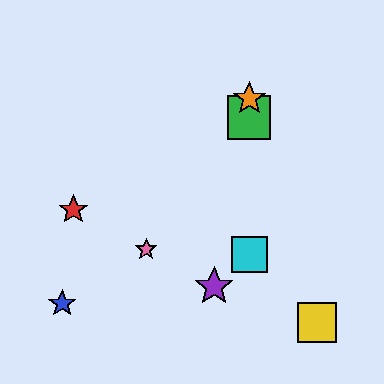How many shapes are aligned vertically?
3 shapes (the green square, the orange star, the cyan square) are aligned vertically.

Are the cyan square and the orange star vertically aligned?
Yes, both are at x≈249.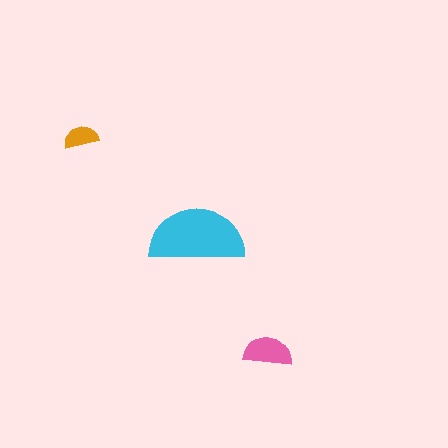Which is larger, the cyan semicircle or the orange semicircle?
The cyan one.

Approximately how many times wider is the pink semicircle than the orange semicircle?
About 1.5 times wider.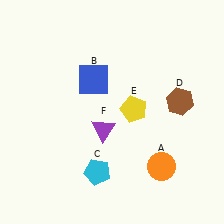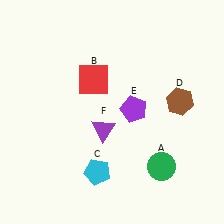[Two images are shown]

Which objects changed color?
A changed from orange to green. B changed from blue to red. E changed from yellow to purple.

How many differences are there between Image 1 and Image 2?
There are 3 differences between the two images.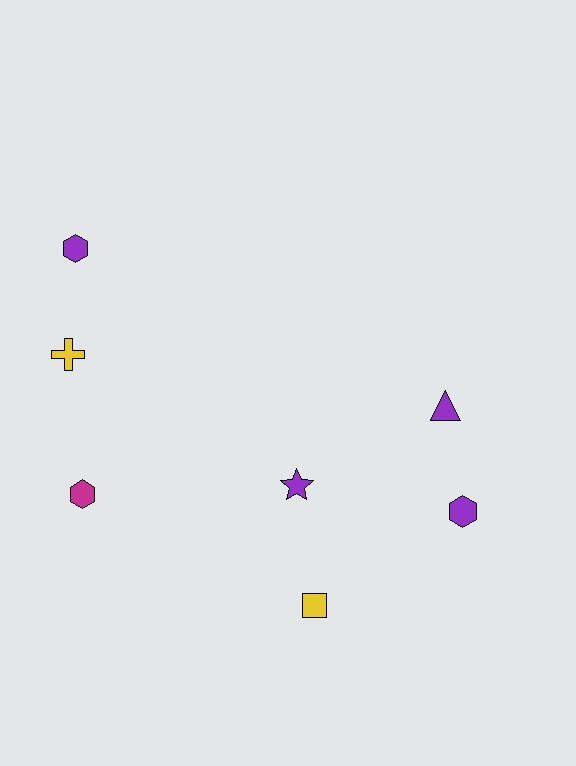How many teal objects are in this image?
There are no teal objects.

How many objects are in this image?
There are 7 objects.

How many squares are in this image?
There is 1 square.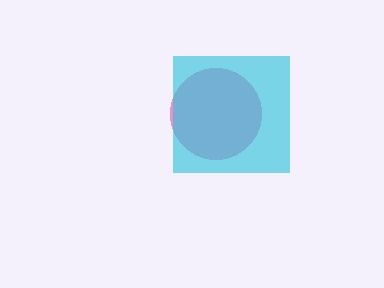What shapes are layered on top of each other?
The layered shapes are: a pink circle, a cyan square.